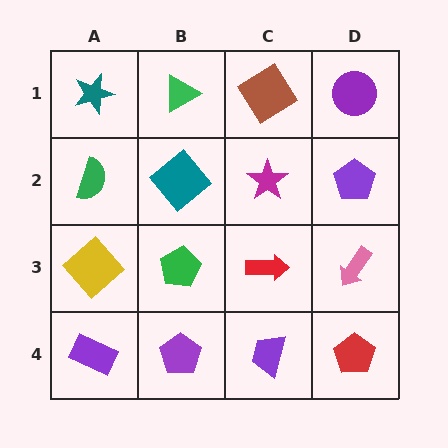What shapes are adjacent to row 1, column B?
A teal diamond (row 2, column B), a teal star (row 1, column A), a brown diamond (row 1, column C).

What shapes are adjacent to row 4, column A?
A yellow diamond (row 3, column A), a purple pentagon (row 4, column B).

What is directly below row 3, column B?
A purple pentagon.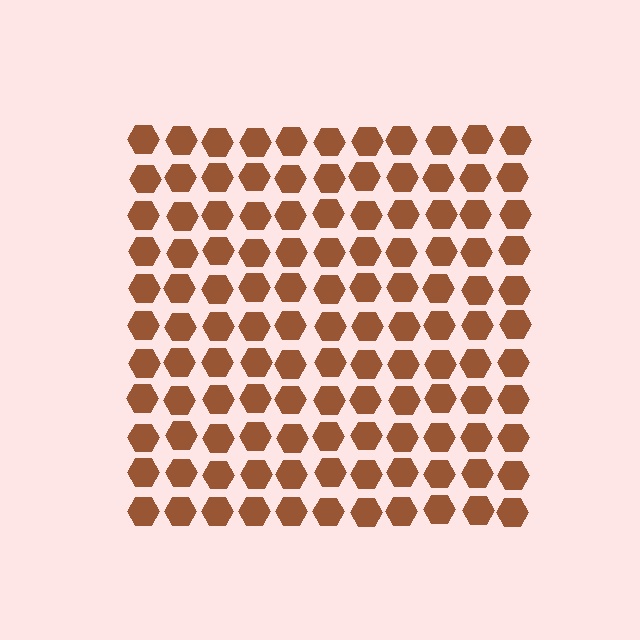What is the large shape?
The large shape is a square.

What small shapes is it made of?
It is made of small hexagons.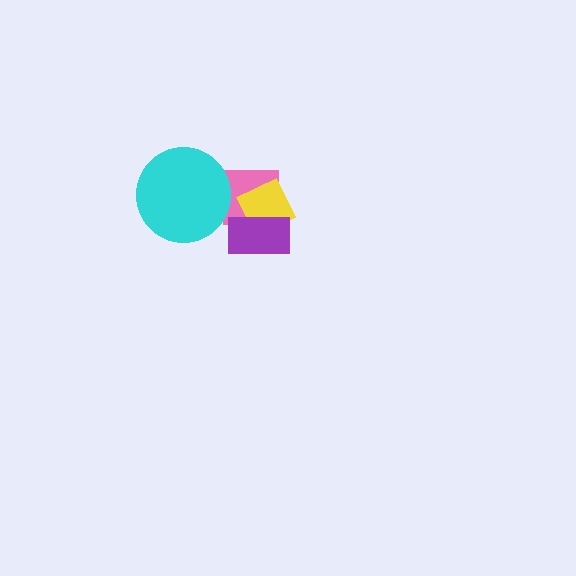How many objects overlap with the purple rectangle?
2 objects overlap with the purple rectangle.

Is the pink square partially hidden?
Yes, it is partially covered by another shape.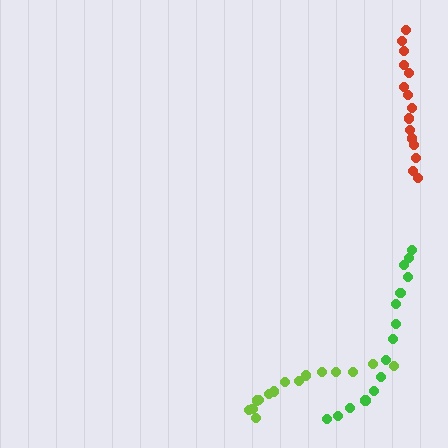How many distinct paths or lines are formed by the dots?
There are 3 distinct paths.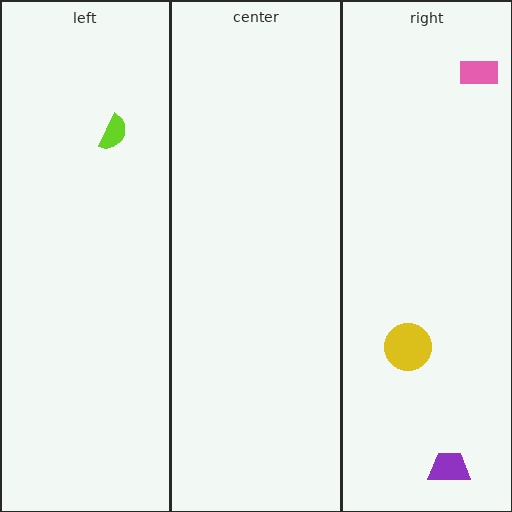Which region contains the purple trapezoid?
The right region.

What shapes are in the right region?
The yellow circle, the pink rectangle, the purple trapezoid.